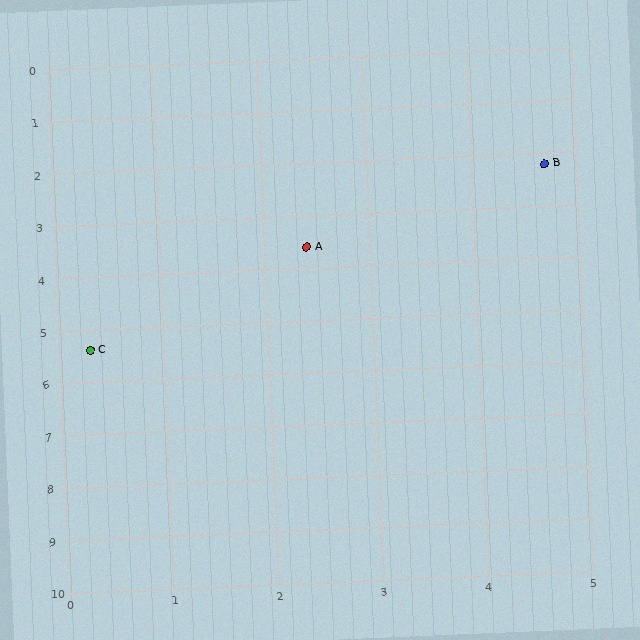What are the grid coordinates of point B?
Point B is at approximately (4.7, 2.2).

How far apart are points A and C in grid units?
Points A and C are about 2.8 grid units apart.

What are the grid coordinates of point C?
Point C is at approximately (0.3, 5.4).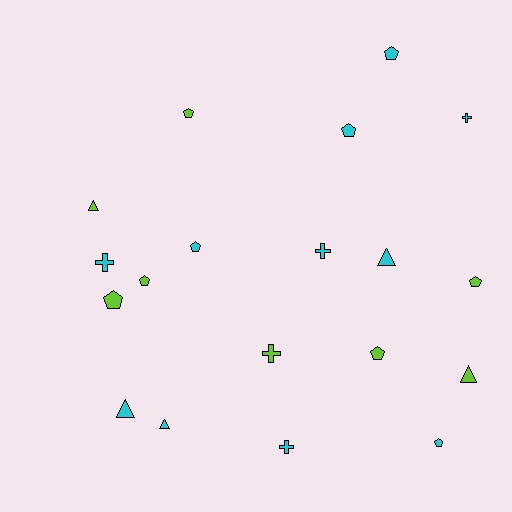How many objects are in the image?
There are 19 objects.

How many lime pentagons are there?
There are 5 lime pentagons.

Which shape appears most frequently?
Pentagon, with 9 objects.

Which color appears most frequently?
Cyan, with 11 objects.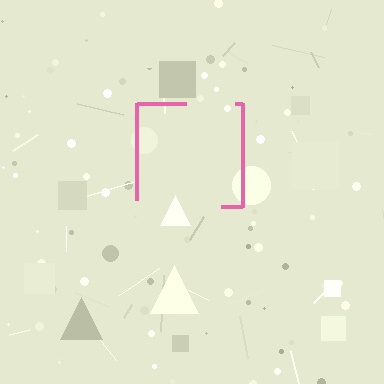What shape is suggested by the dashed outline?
The dashed outline suggests a square.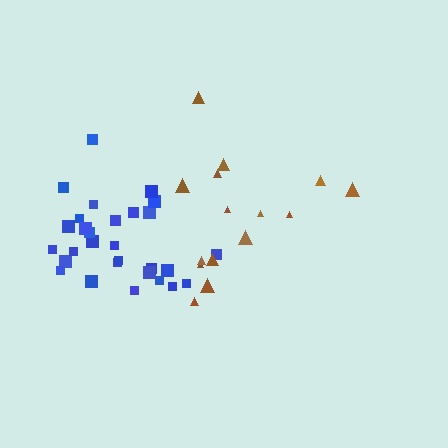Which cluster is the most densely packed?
Blue.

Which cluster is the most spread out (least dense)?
Brown.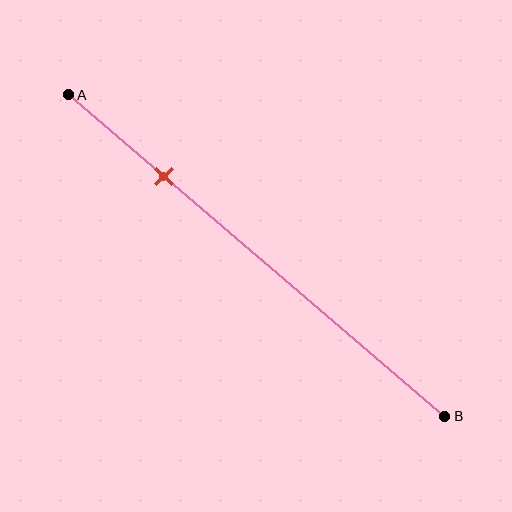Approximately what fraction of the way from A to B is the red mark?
The red mark is approximately 25% of the way from A to B.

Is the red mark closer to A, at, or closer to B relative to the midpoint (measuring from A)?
The red mark is closer to point A than the midpoint of segment AB.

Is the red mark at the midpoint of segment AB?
No, the mark is at about 25% from A, not at the 50% midpoint.